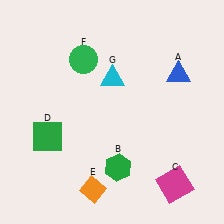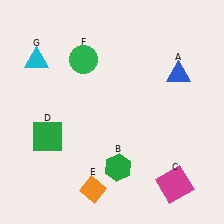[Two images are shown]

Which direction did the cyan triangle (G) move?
The cyan triangle (G) moved left.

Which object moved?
The cyan triangle (G) moved left.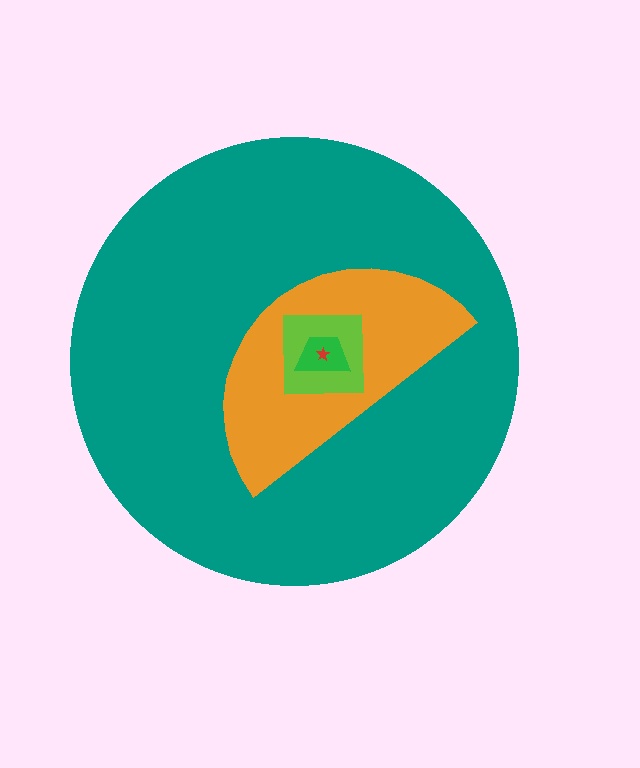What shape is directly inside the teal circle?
The orange semicircle.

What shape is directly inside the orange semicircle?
The lime square.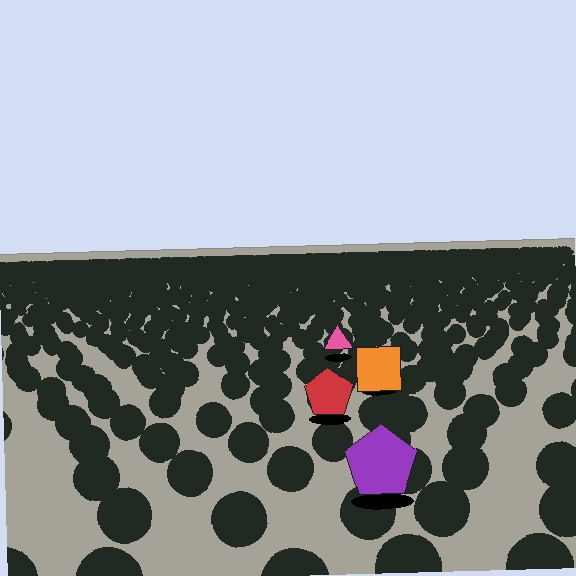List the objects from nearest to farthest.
From nearest to farthest: the purple pentagon, the red pentagon, the orange square, the pink triangle.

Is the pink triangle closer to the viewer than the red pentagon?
No. The red pentagon is closer — you can tell from the texture gradient: the ground texture is coarser near it.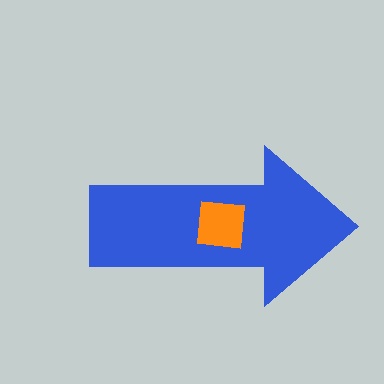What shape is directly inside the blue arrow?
The orange square.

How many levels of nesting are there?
2.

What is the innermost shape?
The orange square.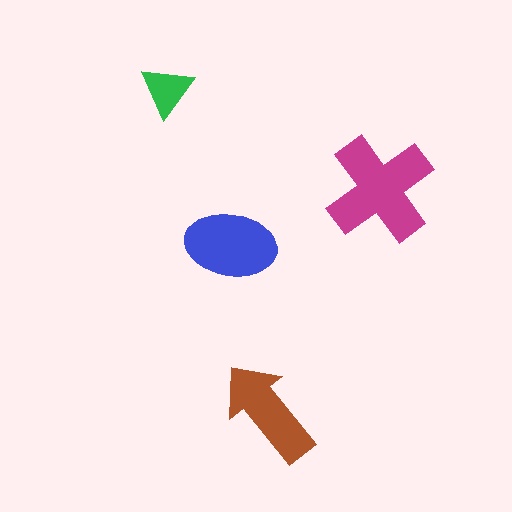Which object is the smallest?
The green triangle.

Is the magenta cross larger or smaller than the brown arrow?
Larger.